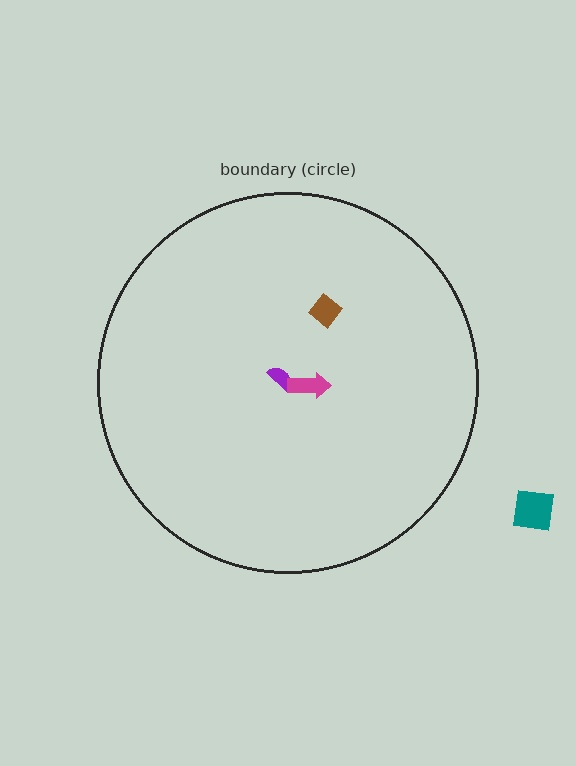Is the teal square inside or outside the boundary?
Outside.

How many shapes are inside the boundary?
3 inside, 1 outside.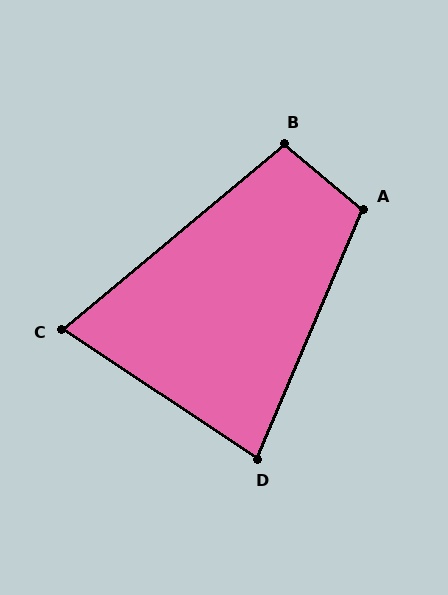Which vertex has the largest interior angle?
A, at approximately 107 degrees.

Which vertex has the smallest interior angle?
C, at approximately 73 degrees.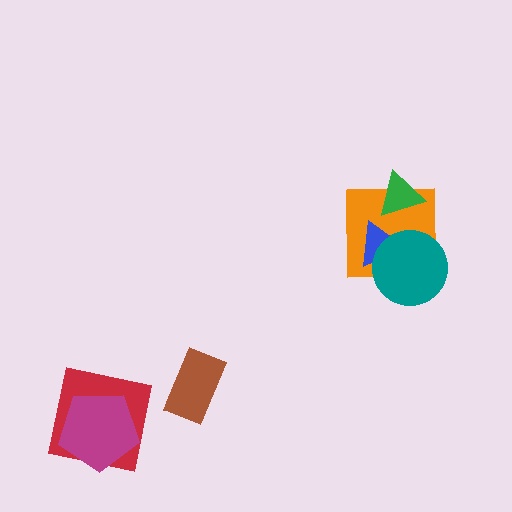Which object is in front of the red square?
The magenta pentagon is in front of the red square.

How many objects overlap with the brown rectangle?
0 objects overlap with the brown rectangle.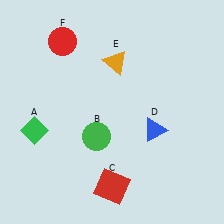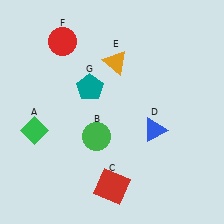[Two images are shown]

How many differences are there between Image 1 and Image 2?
There is 1 difference between the two images.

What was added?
A teal pentagon (G) was added in Image 2.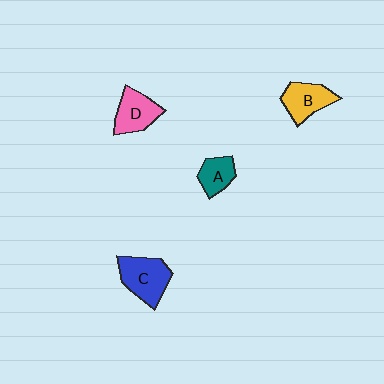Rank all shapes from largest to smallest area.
From largest to smallest: C (blue), D (pink), B (yellow), A (teal).